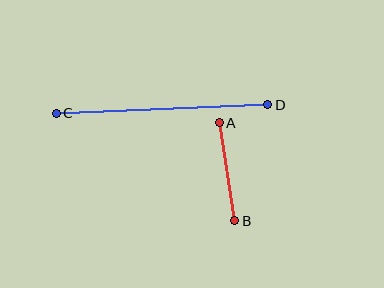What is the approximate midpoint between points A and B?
The midpoint is at approximately (227, 172) pixels.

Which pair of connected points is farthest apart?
Points C and D are farthest apart.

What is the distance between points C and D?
The distance is approximately 212 pixels.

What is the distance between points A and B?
The distance is approximately 99 pixels.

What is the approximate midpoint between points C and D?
The midpoint is at approximately (162, 109) pixels.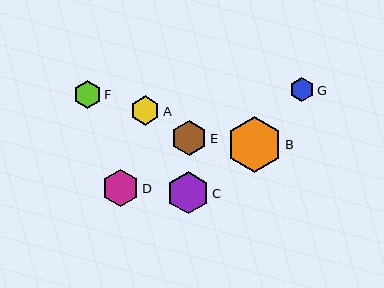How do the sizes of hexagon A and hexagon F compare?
Hexagon A and hexagon F are approximately the same size.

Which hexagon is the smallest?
Hexagon G is the smallest with a size of approximately 24 pixels.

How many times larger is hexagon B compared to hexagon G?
Hexagon B is approximately 2.3 times the size of hexagon G.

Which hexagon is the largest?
Hexagon B is the largest with a size of approximately 56 pixels.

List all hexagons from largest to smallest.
From largest to smallest: B, C, D, E, A, F, G.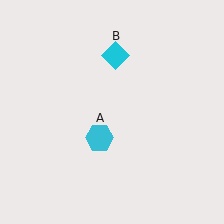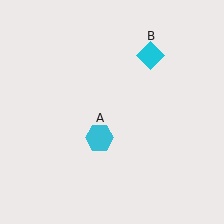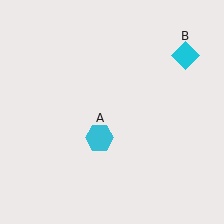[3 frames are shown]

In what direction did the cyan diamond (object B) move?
The cyan diamond (object B) moved right.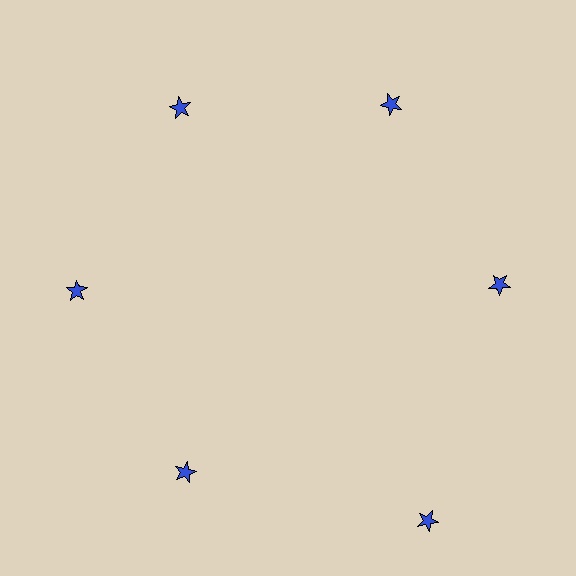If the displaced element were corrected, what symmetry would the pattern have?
It would have 6-fold rotational symmetry — the pattern would map onto itself every 60 degrees.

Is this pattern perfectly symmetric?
No. The 6 blue stars are arranged in a ring, but one element near the 5 o'clock position is pushed outward from the center, breaking the 6-fold rotational symmetry.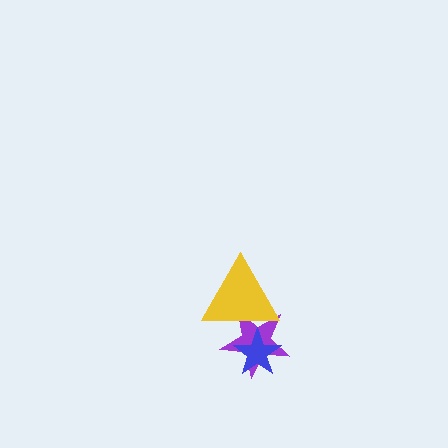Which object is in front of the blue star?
The yellow triangle is in front of the blue star.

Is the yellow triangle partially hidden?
No, no other shape covers it.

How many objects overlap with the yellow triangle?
2 objects overlap with the yellow triangle.